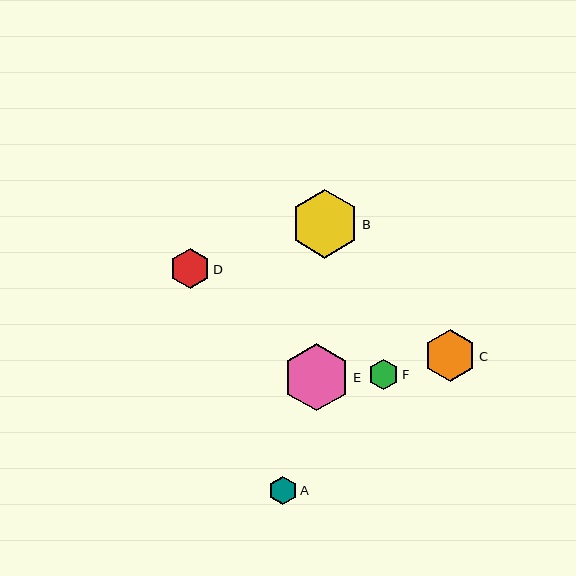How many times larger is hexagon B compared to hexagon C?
Hexagon B is approximately 1.3 times the size of hexagon C.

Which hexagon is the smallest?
Hexagon A is the smallest with a size of approximately 28 pixels.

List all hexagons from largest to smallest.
From largest to smallest: B, E, C, D, F, A.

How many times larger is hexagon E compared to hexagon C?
Hexagon E is approximately 1.3 times the size of hexagon C.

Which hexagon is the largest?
Hexagon B is the largest with a size of approximately 69 pixels.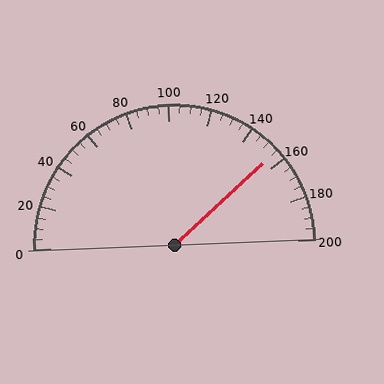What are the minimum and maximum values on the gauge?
The gauge ranges from 0 to 200.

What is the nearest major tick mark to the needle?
The nearest major tick mark is 160.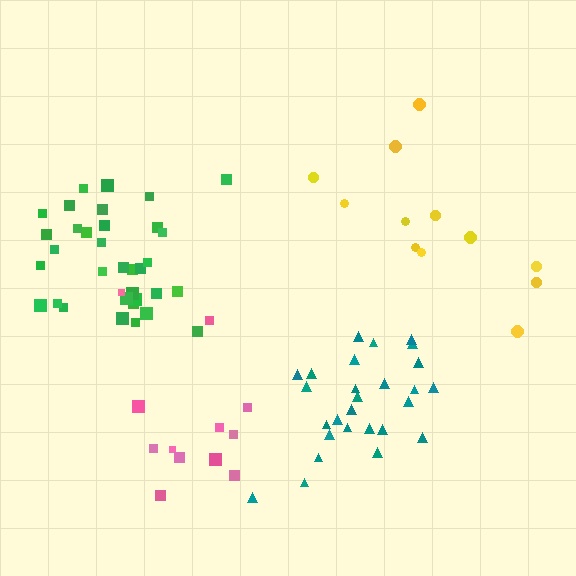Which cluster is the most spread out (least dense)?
Yellow.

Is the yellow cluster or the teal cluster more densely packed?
Teal.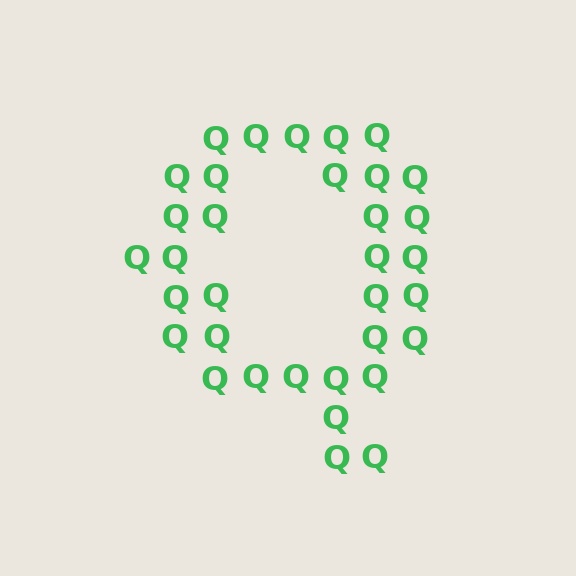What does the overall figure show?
The overall figure shows the letter Q.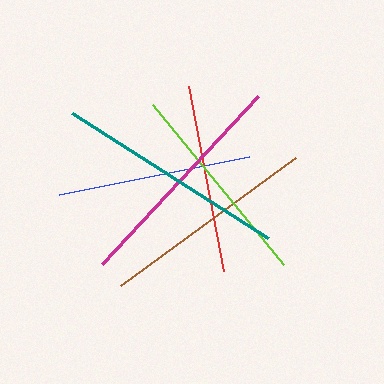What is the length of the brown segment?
The brown segment is approximately 217 pixels long.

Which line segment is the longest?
The teal line is the longest at approximately 232 pixels.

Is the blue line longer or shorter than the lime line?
The lime line is longer than the blue line.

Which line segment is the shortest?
The red line is the shortest at approximately 188 pixels.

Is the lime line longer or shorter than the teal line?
The teal line is longer than the lime line.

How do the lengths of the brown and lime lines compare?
The brown and lime lines are approximately the same length.